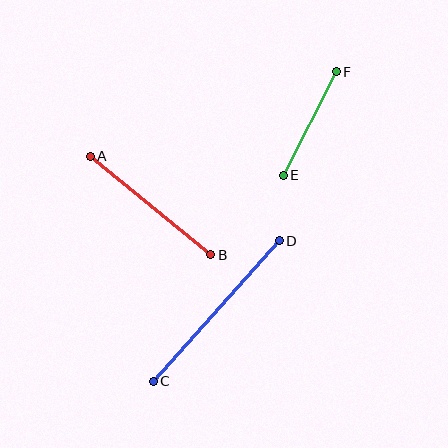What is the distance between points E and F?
The distance is approximately 116 pixels.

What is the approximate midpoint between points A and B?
The midpoint is at approximately (150, 206) pixels.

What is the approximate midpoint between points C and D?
The midpoint is at approximately (216, 311) pixels.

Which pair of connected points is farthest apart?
Points C and D are farthest apart.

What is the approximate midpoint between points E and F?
The midpoint is at approximately (310, 124) pixels.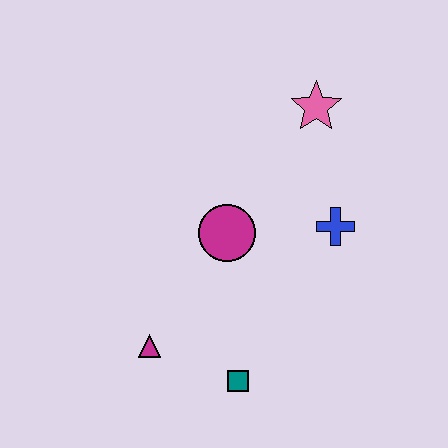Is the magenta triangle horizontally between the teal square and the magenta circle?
No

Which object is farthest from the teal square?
The pink star is farthest from the teal square.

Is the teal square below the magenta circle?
Yes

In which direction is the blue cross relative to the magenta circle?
The blue cross is to the right of the magenta circle.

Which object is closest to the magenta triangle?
The teal square is closest to the magenta triangle.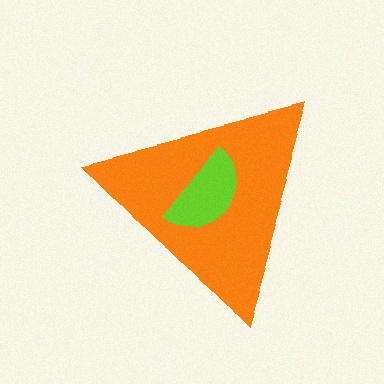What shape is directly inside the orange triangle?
The lime semicircle.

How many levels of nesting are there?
2.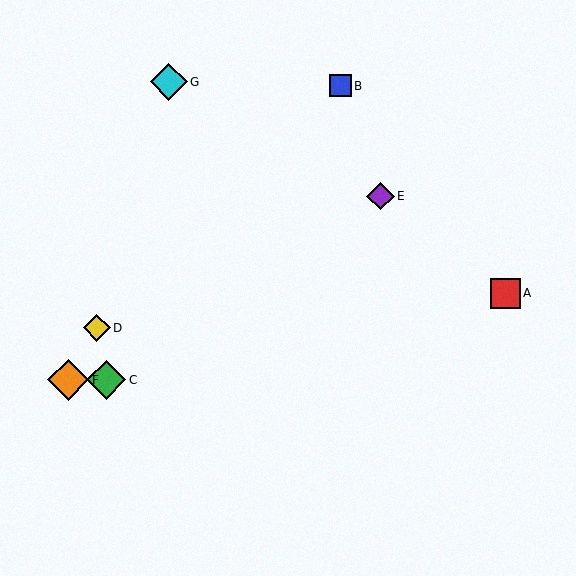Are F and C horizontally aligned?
Yes, both are at y≈380.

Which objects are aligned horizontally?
Objects C, F are aligned horizontally.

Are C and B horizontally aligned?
No, C is at y≈380 and B is at y≈86.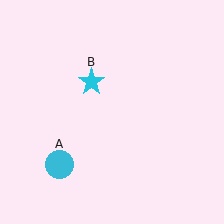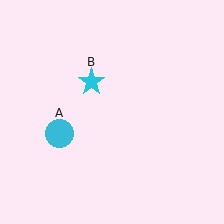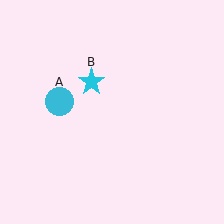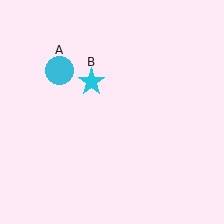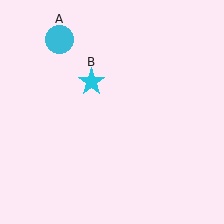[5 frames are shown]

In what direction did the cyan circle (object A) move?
The cyan circle (object A) moved up.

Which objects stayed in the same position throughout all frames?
Cyan star (object B) remained stationary.